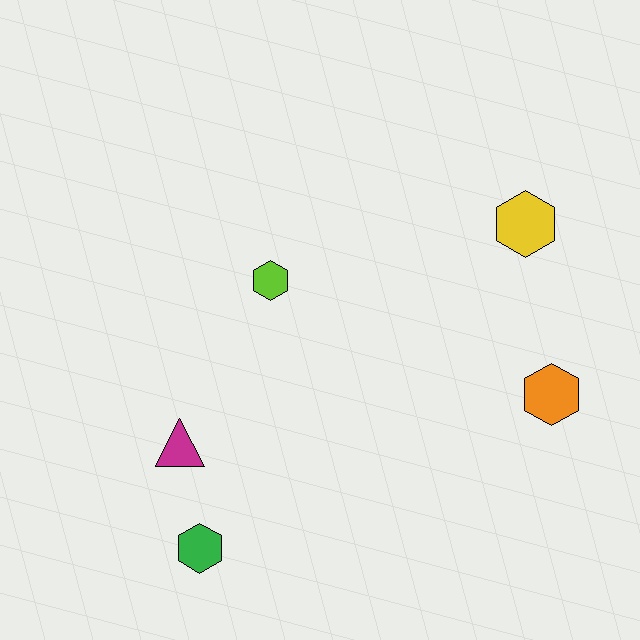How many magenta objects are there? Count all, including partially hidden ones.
There is 1 magenta object.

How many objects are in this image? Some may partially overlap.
There are 5 objects.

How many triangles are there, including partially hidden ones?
There is 1 triangle.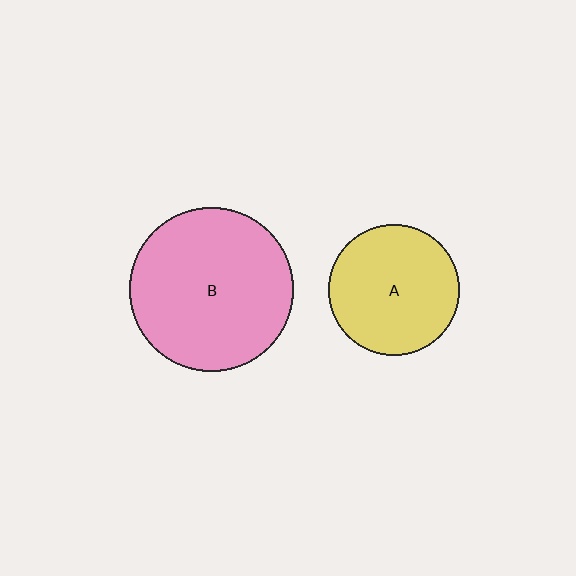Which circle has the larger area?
Circle B (pink).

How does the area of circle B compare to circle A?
Approximately 1.6 times.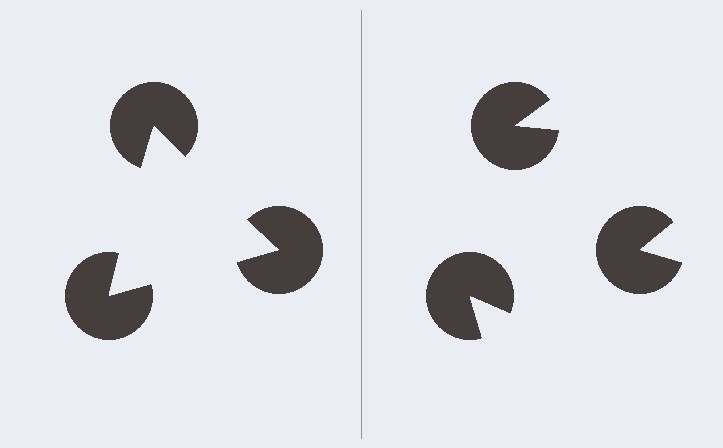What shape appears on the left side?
An illusory triangle.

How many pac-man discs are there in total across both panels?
6 — 3 on each side.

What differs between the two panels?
The pac-man discs are positioned identically on both sides; only the wedge orientations differ. On the left they align to a triangle; on the right they are misaligned.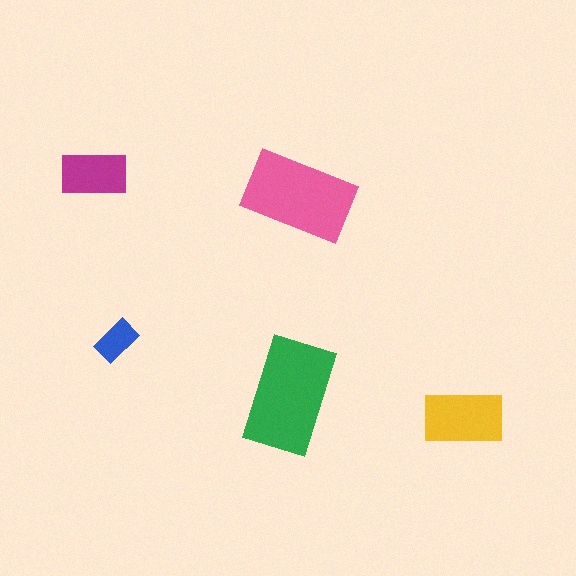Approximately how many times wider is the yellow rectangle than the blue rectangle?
About 2 times wider.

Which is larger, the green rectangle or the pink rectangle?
The green one.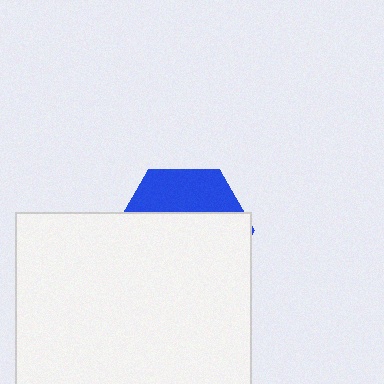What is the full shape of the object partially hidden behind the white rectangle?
The partially hidden object is a blue hexagon.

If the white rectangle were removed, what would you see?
You would see the complete blue hexagon.